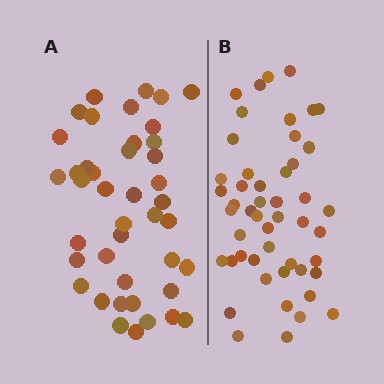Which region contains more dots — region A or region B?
Region B (the right region) has more dots.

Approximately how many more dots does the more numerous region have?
Region B has roughly 8 or so more dots than region A.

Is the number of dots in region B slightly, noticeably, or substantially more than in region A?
Region B has only slightly more — the two regions are fairly close. The ratio is roughly 1.2 to 1.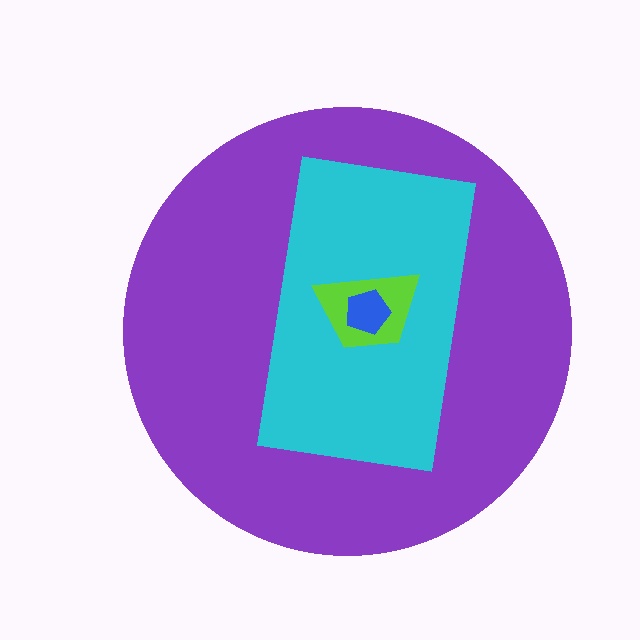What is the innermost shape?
The blue pentagon.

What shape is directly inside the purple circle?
The cyan rectangle.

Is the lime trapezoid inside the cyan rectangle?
Yes.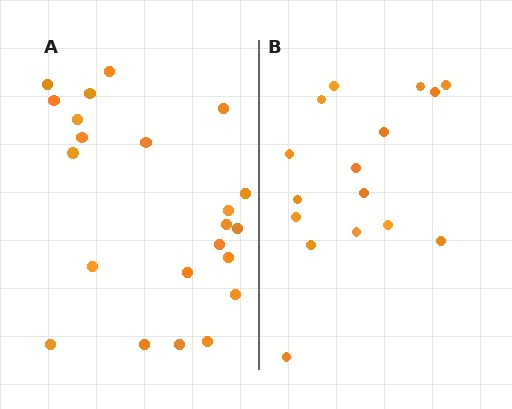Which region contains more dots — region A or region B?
Region A (the left region) has more dots.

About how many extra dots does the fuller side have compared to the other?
Region A has about 6 more dots than region B.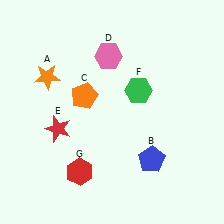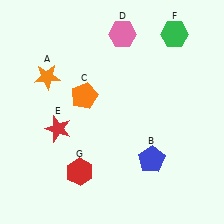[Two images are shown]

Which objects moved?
The objects that moved are: the pink hexagon (D), the green hexagon (F).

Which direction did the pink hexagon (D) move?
The pink hexagon (D) moved up.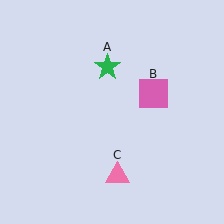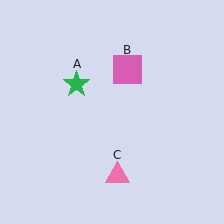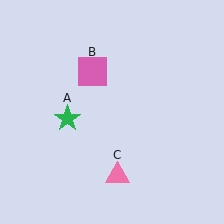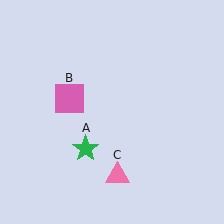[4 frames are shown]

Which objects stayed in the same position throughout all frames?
Pink triangle (object C) remained stationary.